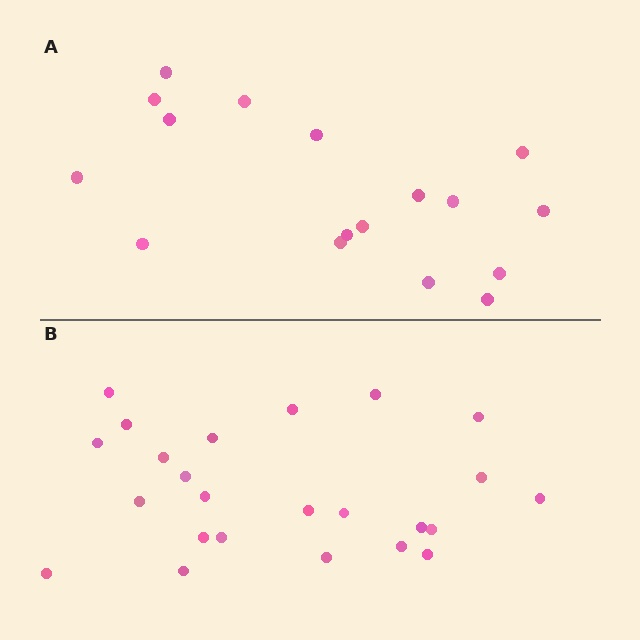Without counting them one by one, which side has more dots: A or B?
Region B (the bottom region) has more dots.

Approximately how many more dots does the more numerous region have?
Region B has roughly 8 or so more dots than region A.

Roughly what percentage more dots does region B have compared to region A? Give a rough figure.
About 40% more.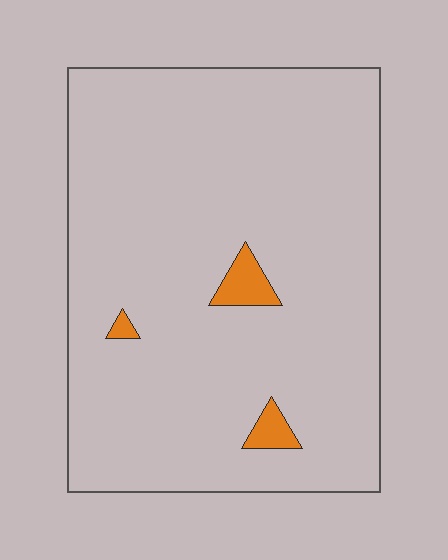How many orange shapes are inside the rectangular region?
3.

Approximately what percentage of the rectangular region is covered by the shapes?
Approximately 5%.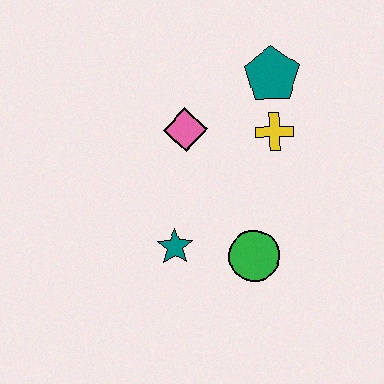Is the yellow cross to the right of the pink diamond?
Yes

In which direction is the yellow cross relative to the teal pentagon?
The yellow cross is below the teal pentagon.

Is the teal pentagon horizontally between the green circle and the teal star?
No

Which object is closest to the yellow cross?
The teal pentagon is closest to the yellow cross.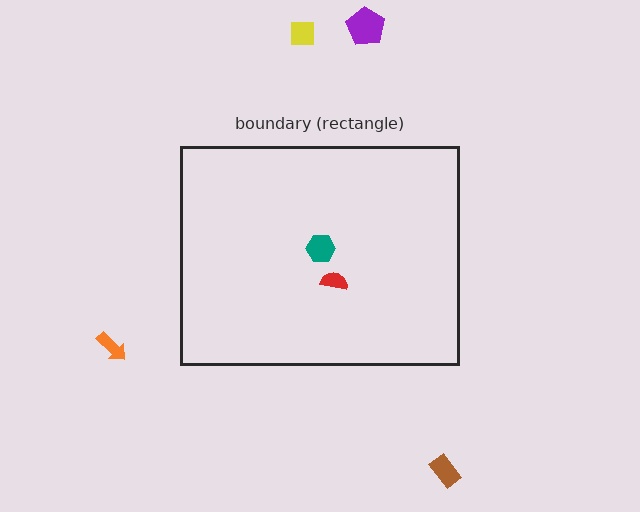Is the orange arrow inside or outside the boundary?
Outside.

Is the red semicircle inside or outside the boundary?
Inside.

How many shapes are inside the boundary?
2 inside, 4 outside.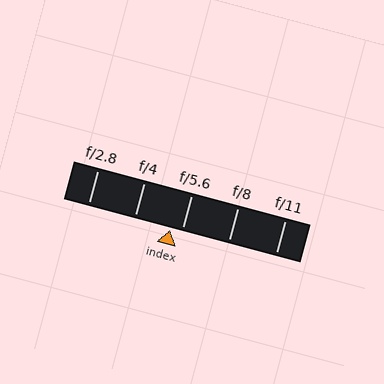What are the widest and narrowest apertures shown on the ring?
The widest aperture shown is f/2.8 and the narrowest is f/11.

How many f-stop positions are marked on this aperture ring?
There are 5 f-stop positions marked.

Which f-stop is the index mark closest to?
The index mark is closest to f/5.6.